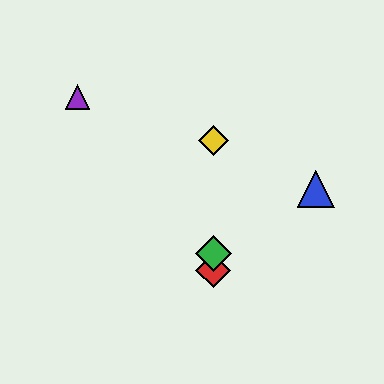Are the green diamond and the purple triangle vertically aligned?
No, the green diamond is at x≈213 and the purple triangle is at x≈77.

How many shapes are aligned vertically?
3 shapes (the red diamond, the green diamond, the yellow diamond) are aligned vertically.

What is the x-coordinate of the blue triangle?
The blue triangle is at x≈316.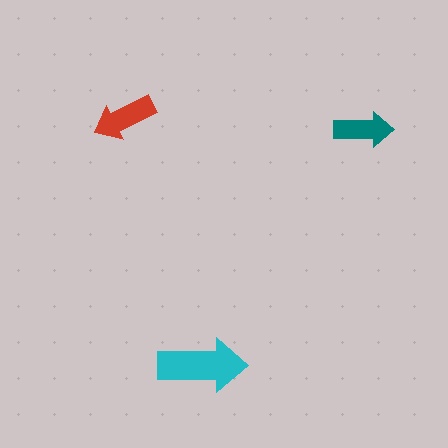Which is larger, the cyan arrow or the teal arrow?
The cyan one.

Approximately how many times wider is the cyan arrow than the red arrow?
About 1.5 times wider.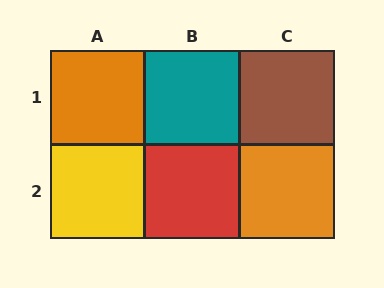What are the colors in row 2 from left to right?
Yellow, red, orange.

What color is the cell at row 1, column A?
Orange.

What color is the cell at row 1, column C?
Brown.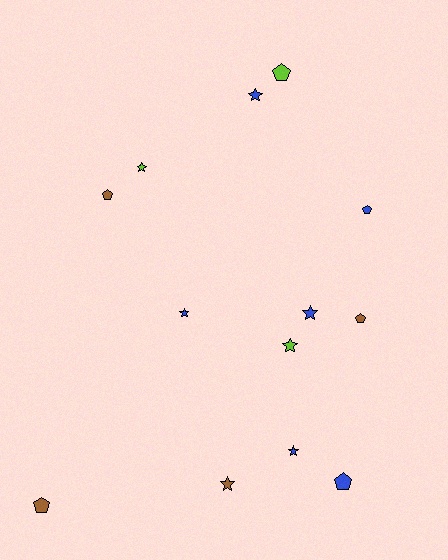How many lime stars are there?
There are 2 lime stars.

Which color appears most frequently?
Blue, with 6 objects.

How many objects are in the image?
There are 13 objects.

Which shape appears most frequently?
Star, with 7 objects.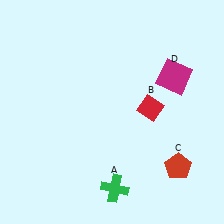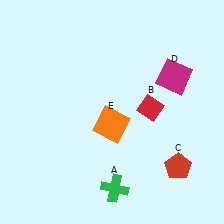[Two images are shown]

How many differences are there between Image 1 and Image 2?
There is 1 difference between the two images.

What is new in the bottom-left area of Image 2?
An orange square (E) was added in the bottom-left area of Image 2.